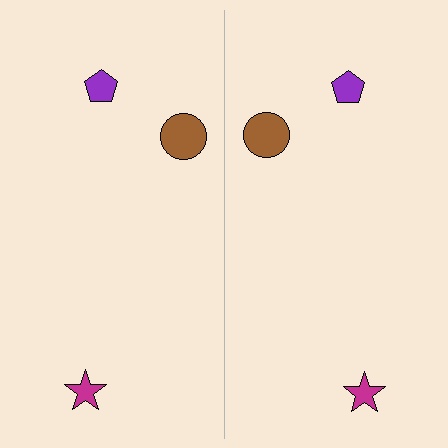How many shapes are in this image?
There are 6 shapes in this image.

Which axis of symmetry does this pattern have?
The pattern has a vertical axis of symmetry running through the center of the image.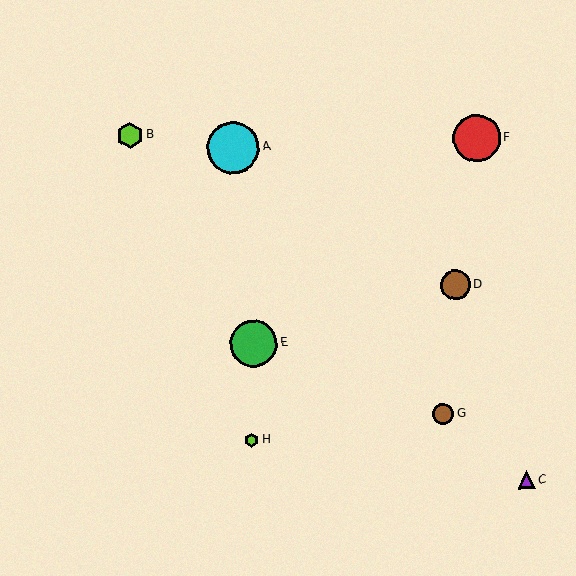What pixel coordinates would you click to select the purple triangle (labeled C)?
Click at (526, 480) to select the purple triangle C.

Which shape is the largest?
The cyan circle (labeled A) is the largest.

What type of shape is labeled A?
Shape A is a cyan circle.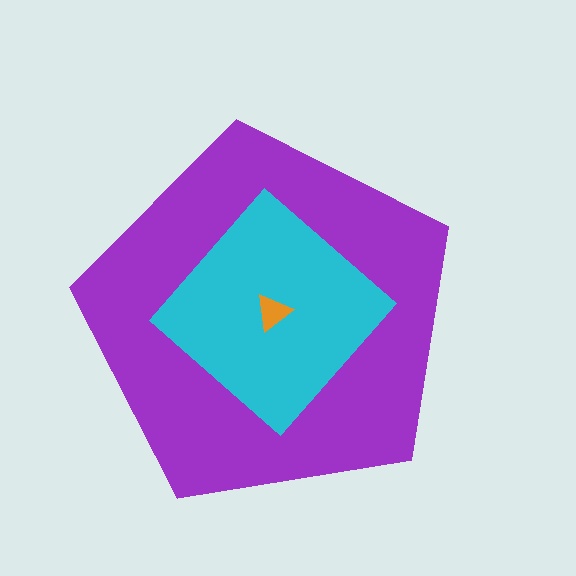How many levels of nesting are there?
3.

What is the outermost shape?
The purple pentagon.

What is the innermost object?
The orange triangle.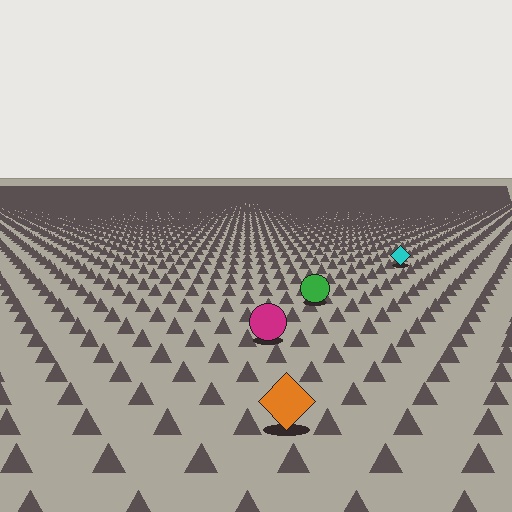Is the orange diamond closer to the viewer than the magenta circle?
Yes. The orange diamond is closer — you can tell from the texture gradient: the ground texture is coarser near it.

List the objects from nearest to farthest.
From nearest to farthest: the orange diamond, the magenta circle, the green circle, the cyan diamond.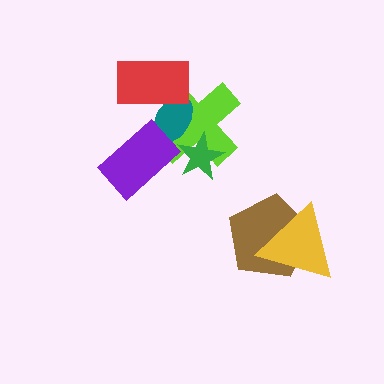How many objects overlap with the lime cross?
4 objects overlap with the lime cross.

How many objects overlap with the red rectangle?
2 objects overlap with the red rectangle.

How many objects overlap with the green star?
1 object overlaps with the green star.